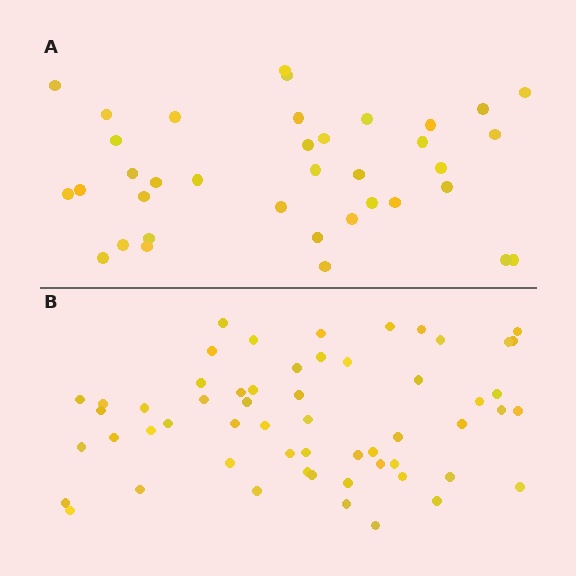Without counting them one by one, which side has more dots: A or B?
Region B (the bottom region) has more dots.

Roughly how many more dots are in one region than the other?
Region B has approximately 20 more dots than region A.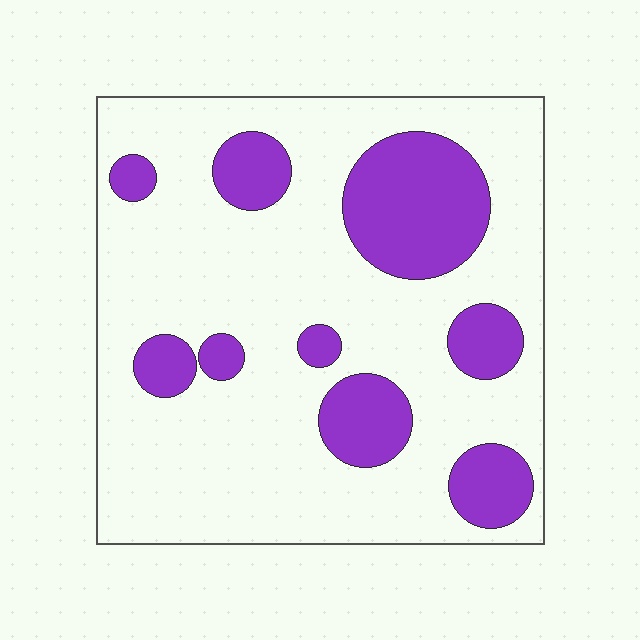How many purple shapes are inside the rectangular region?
9.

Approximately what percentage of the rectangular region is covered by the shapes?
Approximately 25%.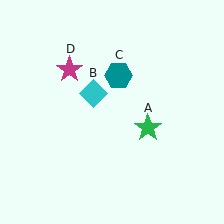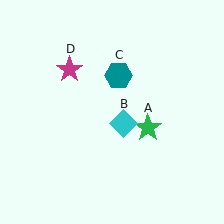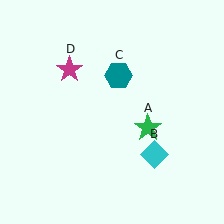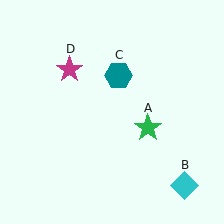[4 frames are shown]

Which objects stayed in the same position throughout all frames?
Green star (object A) and teal hexagon (object C) and magenta star (object D) remained stationary.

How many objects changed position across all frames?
1 object changed position: cyan diamond (object B).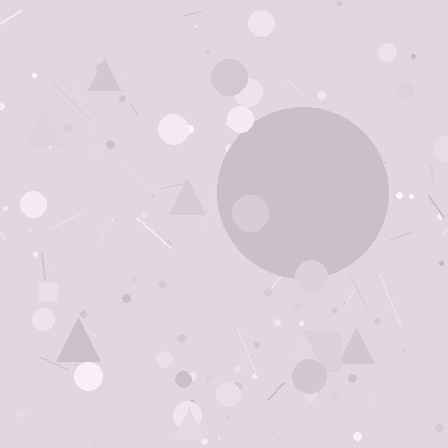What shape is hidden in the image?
A circle is hidden in the image.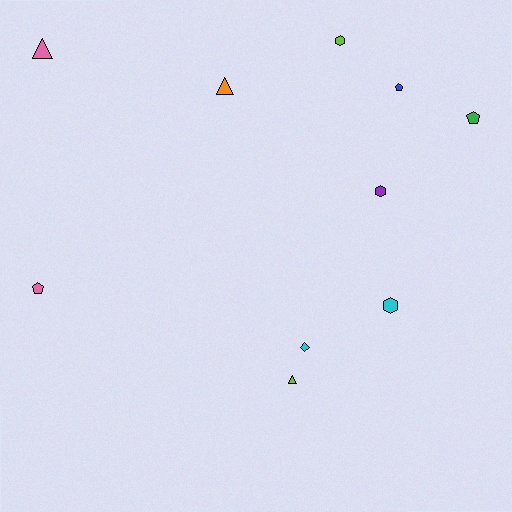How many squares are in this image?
There are no squares.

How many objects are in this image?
There are 10 objects.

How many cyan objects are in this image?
There are 2 cyan objects.